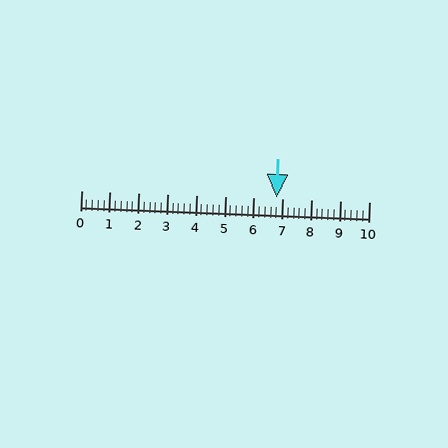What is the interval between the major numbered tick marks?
The major tick marks are spaced 1 units apart.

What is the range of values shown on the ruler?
The ruler shows values from 0 to 10.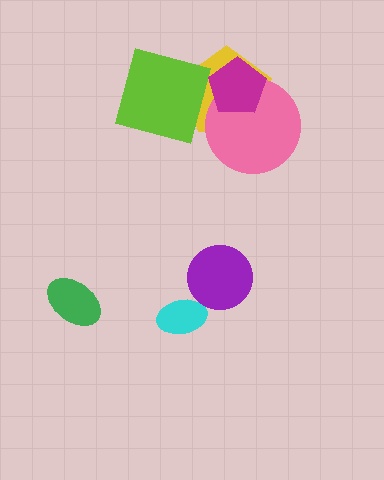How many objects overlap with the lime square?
1 object overlaps with the lime square.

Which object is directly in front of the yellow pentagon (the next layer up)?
The pink circle is directly in front of the yellow pentagon.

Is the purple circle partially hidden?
No, no other shape covers it.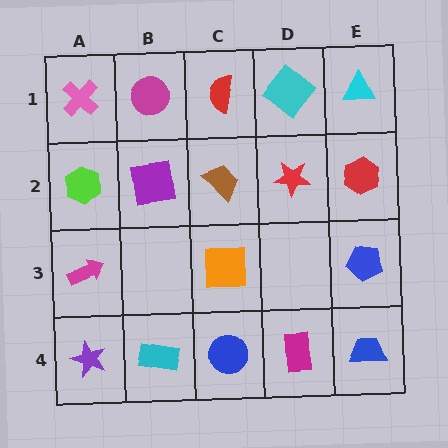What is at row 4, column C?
A blue circle.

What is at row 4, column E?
A blue trapezoid.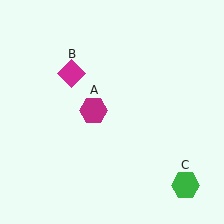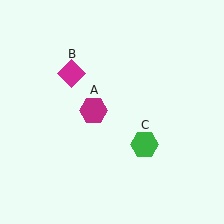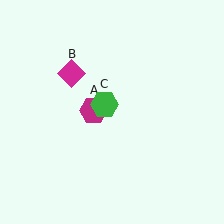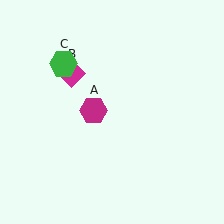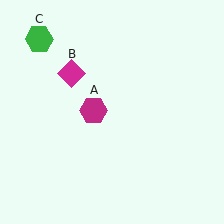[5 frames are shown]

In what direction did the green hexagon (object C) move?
The green hexagon (object C) moved up and to the left.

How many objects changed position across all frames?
1 object changed position: green hexagon (object C).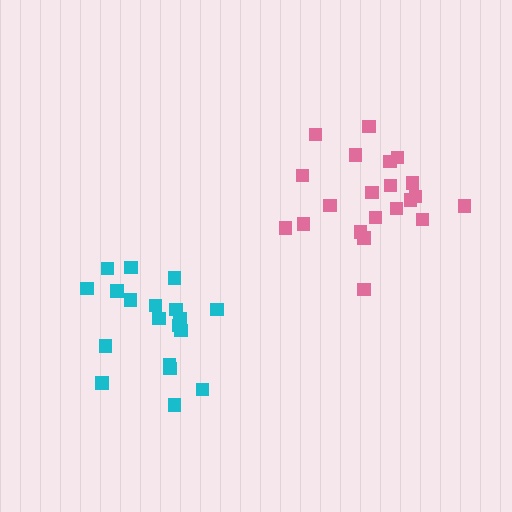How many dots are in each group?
Group 1: 19 dots, Group 2: 21 dots (40 total).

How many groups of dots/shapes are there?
There are 2 groups.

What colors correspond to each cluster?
The clusters are colored: cyan, pink.